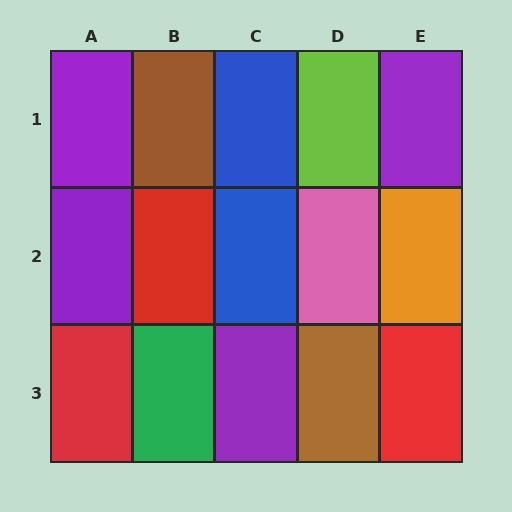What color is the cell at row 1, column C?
Blue.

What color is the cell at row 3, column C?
Purple.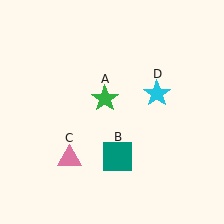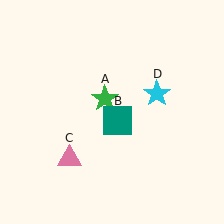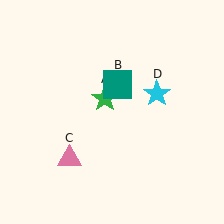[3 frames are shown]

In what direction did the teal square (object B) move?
The teal square (object B) moved up.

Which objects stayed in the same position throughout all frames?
Green star (object A) and pink triangle (object C) and cyan star (object D) remained stationary.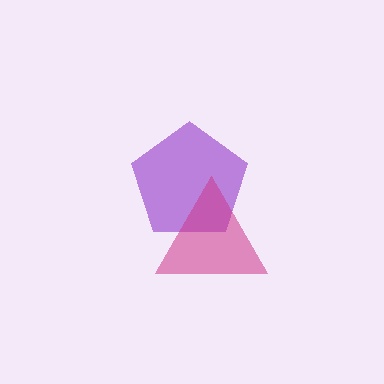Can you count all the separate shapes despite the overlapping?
Yes, there are 2 separate shapes.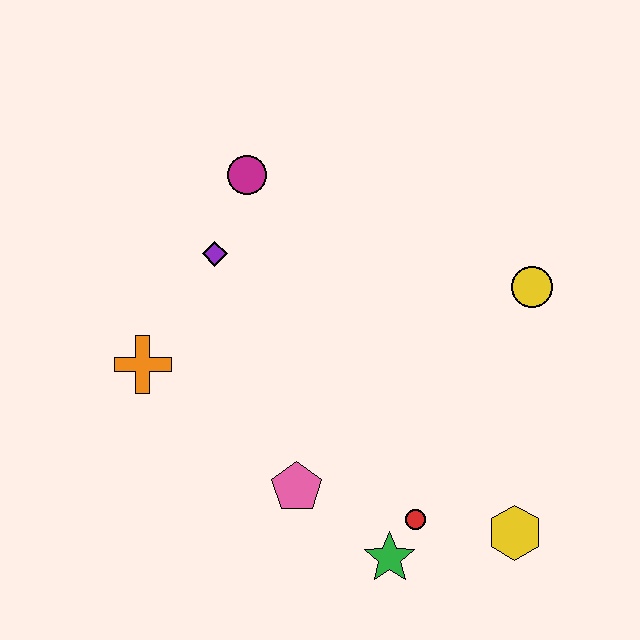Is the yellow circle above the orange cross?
Yes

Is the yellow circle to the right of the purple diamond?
Yes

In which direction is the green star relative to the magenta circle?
The green star is below the magenta circle.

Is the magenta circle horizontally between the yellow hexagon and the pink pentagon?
No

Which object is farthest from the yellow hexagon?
The magenta circle is farthest from the yellow hexagon.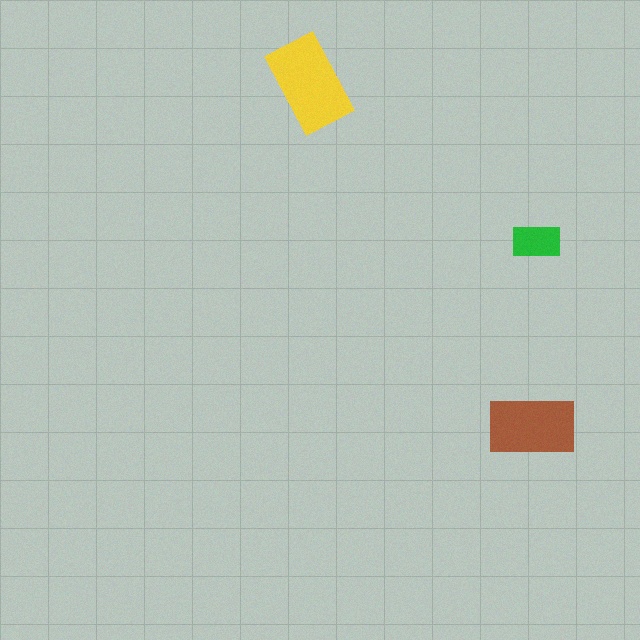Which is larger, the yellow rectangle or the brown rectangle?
The yellow one.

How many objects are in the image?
There are 3 objects in the image.